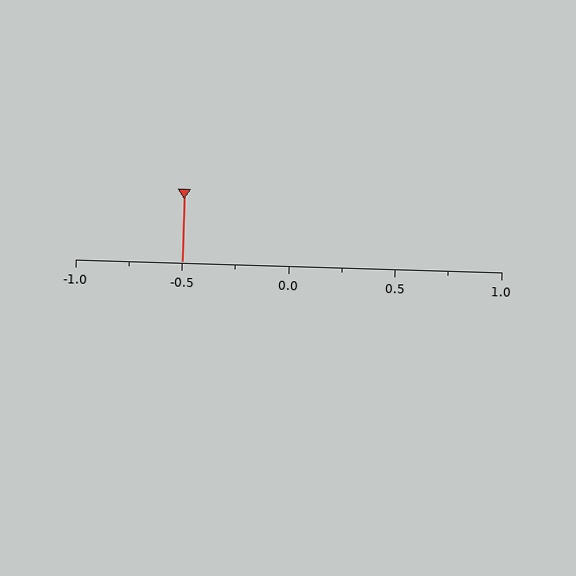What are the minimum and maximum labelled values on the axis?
The axis runs from -1.0 to 1.0.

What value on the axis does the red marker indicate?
The marker indicates approximately -0.5.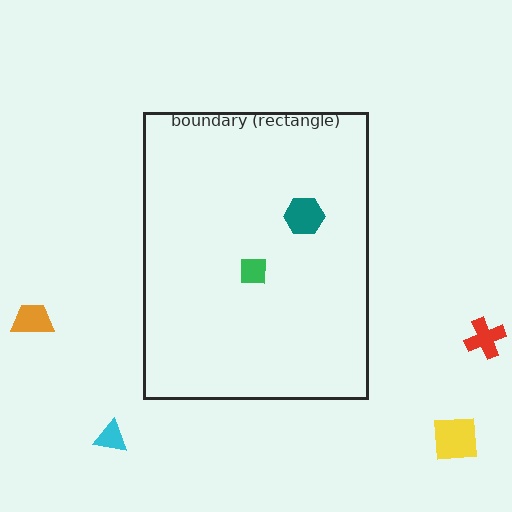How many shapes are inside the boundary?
2 inside, 4 outside.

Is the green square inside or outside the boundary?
Inside.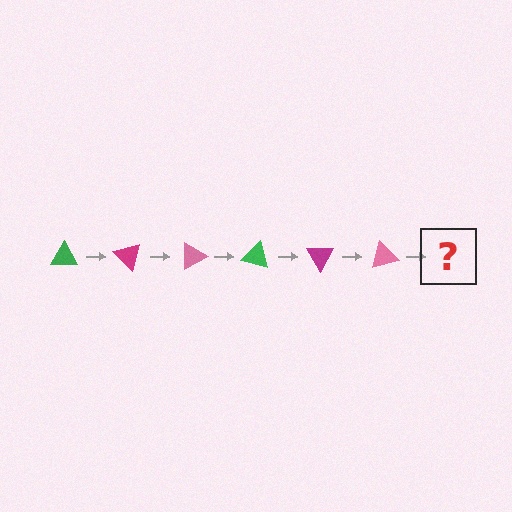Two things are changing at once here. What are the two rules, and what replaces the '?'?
The two rules are that it rotates 45 degrees each step and the color cycles through green, magenta, and pink. The '?' should be a green triangle, rotated 270 degrees from the start.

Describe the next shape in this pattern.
It should be a green triangle, rotated 270 degrees from the start.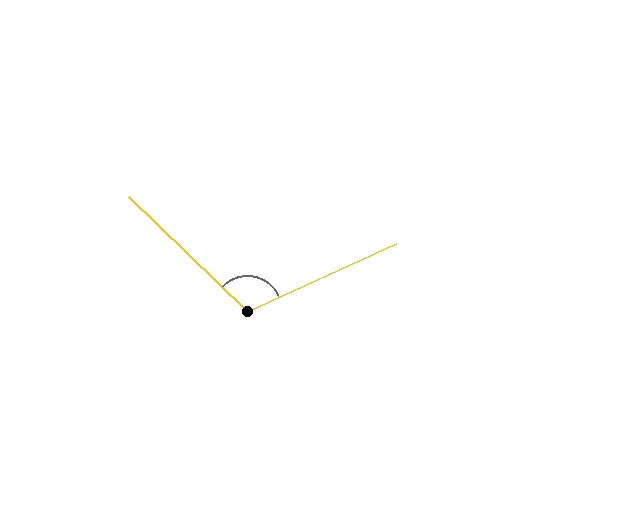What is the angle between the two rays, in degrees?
Approximately 111 degrees.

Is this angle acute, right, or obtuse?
It is obtuse.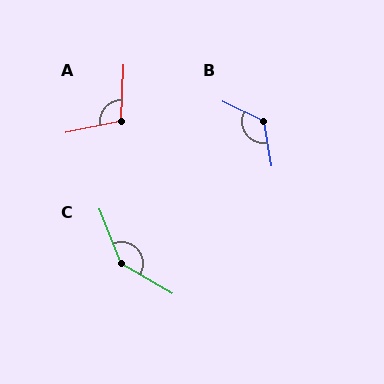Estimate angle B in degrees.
Approximately 126 degrees.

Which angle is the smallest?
A, at approximately 105 degrees.